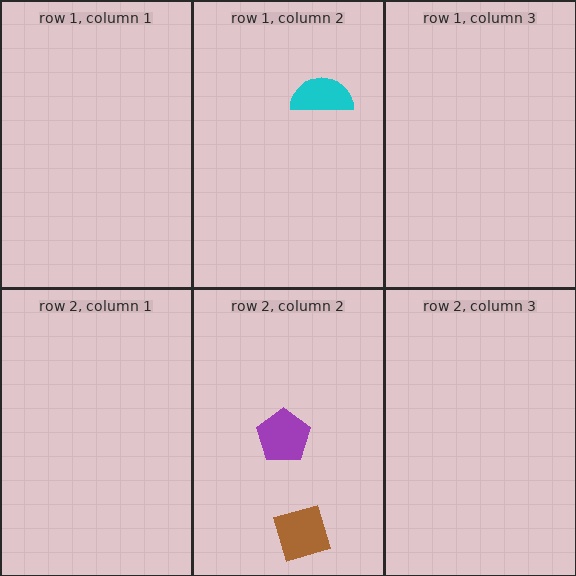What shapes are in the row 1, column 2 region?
The cyan semicircle.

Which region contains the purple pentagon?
The row 2, column 2 region.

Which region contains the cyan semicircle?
The row 1, column 2 region.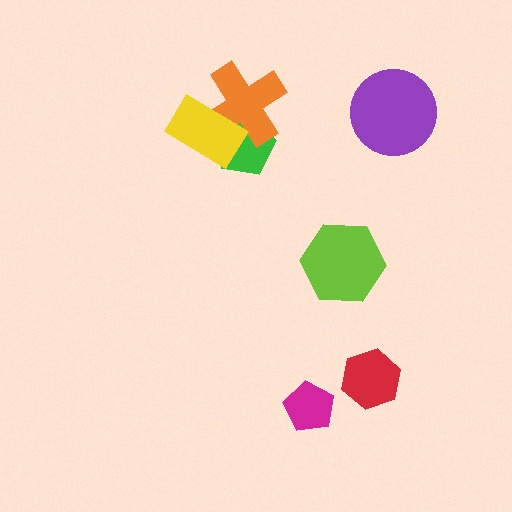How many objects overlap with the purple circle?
0 objects overlap with the purple circle.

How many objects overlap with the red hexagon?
0 objects overlap with the red hexagon.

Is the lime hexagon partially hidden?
No, no other shape covers it.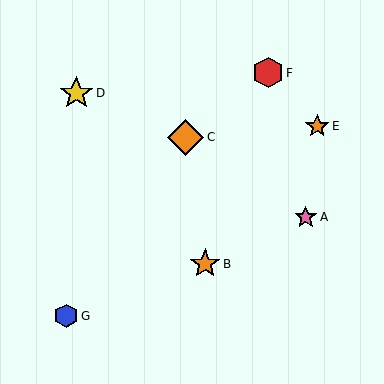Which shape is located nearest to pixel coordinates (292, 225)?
The pink star (labeled A) at (306, 217) is nearest to that location.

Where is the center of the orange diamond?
The center of the orange diamond is at (186, 137).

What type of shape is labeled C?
Shape C is an orange diamond.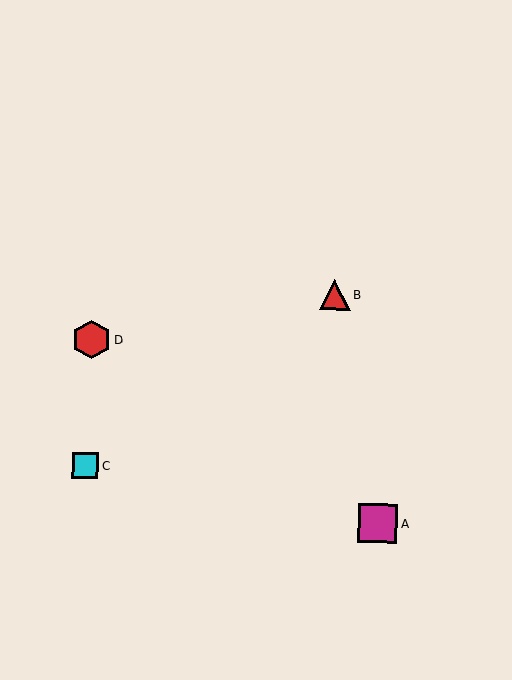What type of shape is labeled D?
Shape D is a red hexagon.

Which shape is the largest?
The magenta square (labeled A) is the largest.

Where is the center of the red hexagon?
The center of the red hexagon is at (92, 339).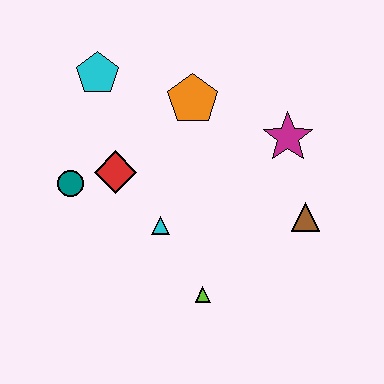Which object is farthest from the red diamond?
The brown triangle is farthest from the red diamond.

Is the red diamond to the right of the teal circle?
Yes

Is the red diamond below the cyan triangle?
No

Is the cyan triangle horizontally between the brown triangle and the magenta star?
No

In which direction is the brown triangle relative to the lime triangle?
The brown triangle is to the right of the lime triangle.